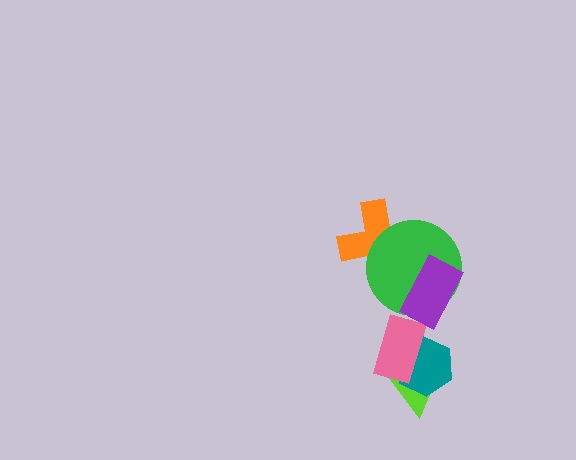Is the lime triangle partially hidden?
Yes, it is partially covered by another shape.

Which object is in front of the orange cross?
The green circle is in front of the orange cross.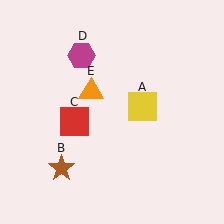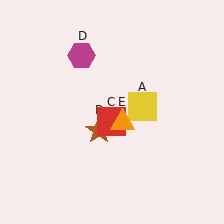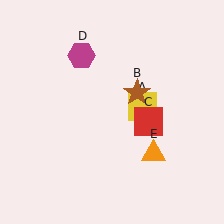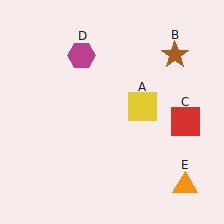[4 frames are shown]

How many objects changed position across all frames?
3 objects changed position: brown star (object B), red square (object C), orange triangle (object E).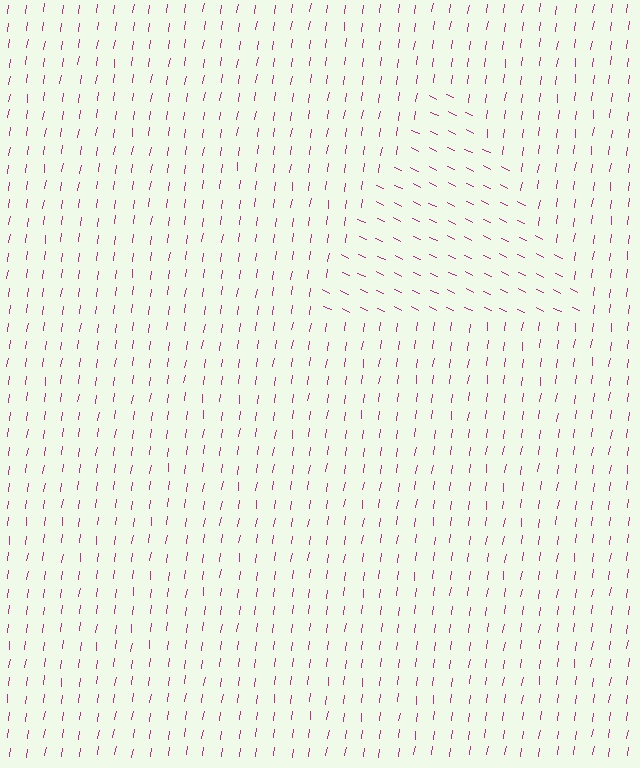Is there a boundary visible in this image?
Yes, there is a texture boundary formed by a change in line orientation.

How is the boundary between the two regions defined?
The boundary is defined purely by a change in line orientation (approximately 72 degrees difference). All lines are the same color and thickness.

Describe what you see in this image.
The image is filled with small magenta line segments. A triangle region in the image has lines oriented differently from the surrounding lines, creating a visible texture boundary.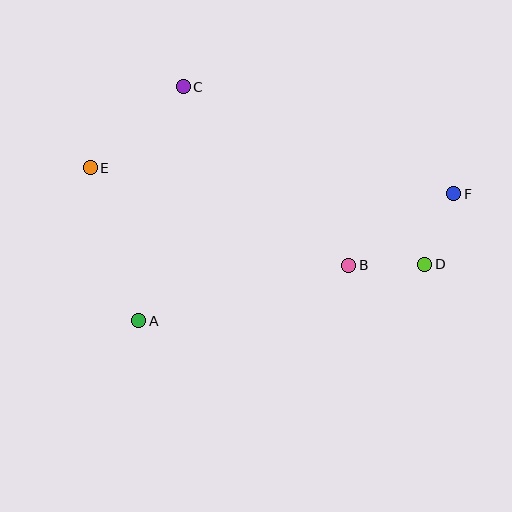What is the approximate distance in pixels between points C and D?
The distance between C and D is approximately 300 pixels.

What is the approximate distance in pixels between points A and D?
The distance between A and D is approximately 292 pixels.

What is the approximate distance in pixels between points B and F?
The distance between B and F is approximately 127 pixels.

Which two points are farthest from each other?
Points E and F are farthest from each other.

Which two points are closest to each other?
Points D and F are closest to each other.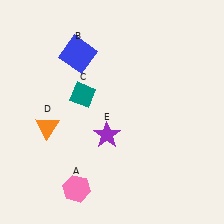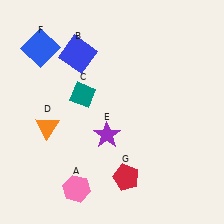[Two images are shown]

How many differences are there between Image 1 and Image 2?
There are 2 differences between the two images.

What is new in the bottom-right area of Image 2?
A red pentagon (G) was added in the bottom-right area of Image 2.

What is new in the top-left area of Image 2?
A blue square (F) was added in the top-left area of Image 2.